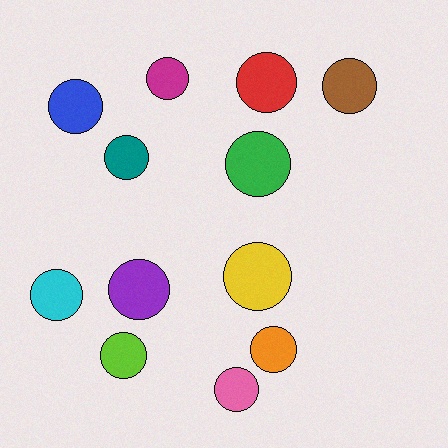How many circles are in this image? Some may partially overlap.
There are 12 circles.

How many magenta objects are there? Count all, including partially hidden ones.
There is 1 magenta object.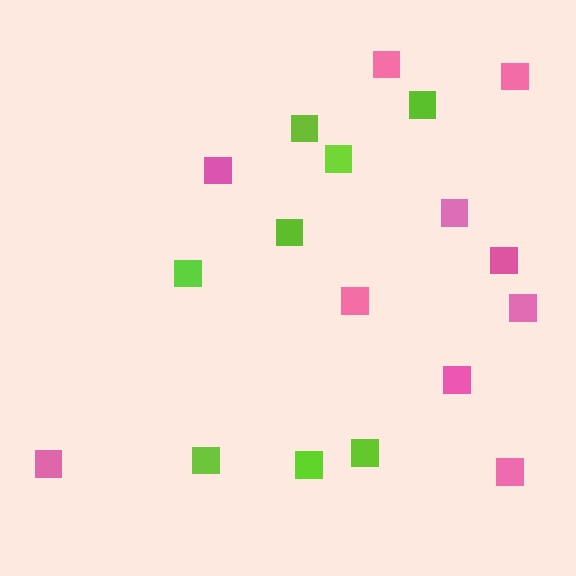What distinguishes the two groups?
There are 2 groups: one group of lime squares (8) and one group of pink squares (10).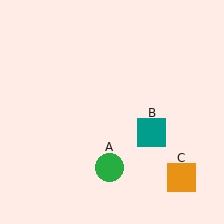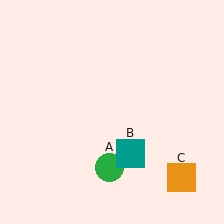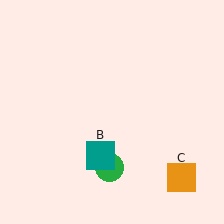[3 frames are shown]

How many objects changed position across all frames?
1 object changed position: teal square (object B).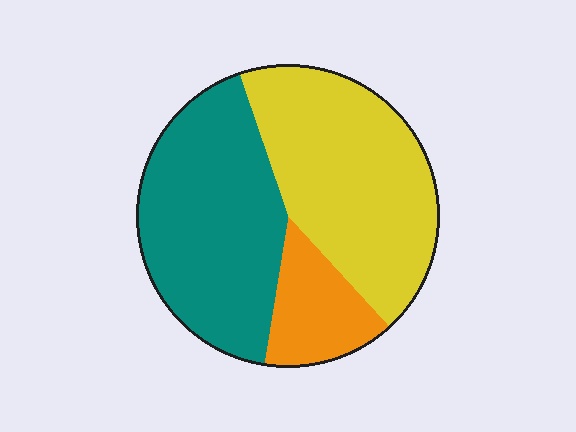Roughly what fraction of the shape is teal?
Teal covers around 40% of the shape.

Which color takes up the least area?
Orange, at roughly 15%.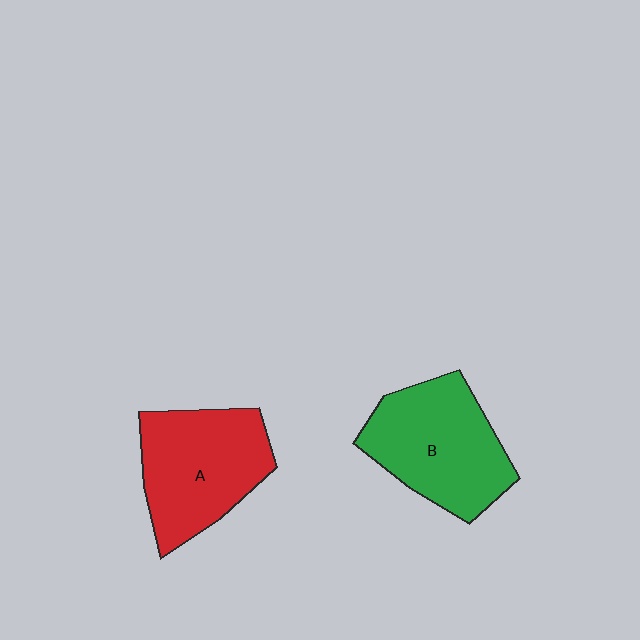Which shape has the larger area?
Shape B (green).